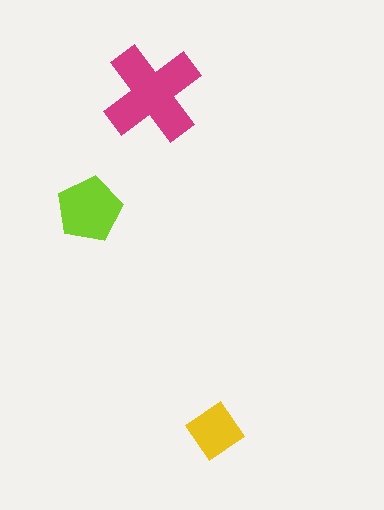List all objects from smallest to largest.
The yellow diamond, the lime pentagon, the magenta cross.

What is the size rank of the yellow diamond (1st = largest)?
3rd.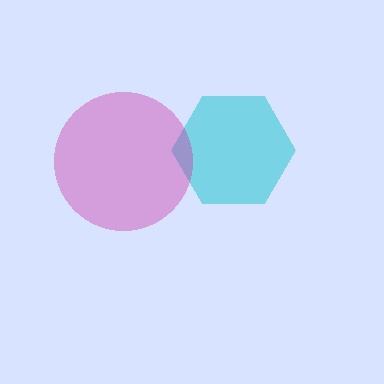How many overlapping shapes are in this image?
There are 2 overlapping shapes in the image.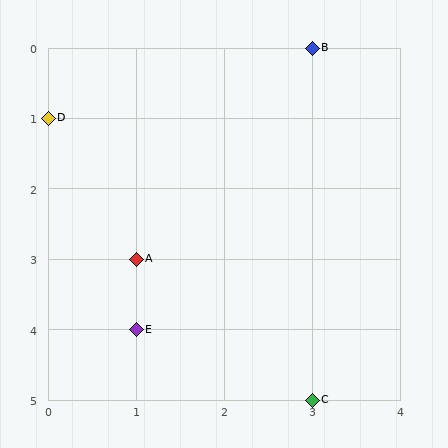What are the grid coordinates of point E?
Point E is at grid coordinates (1, 4).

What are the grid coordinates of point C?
Point C is at grid coordinates (3, 5).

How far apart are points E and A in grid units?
Points E and A are 1 row apart.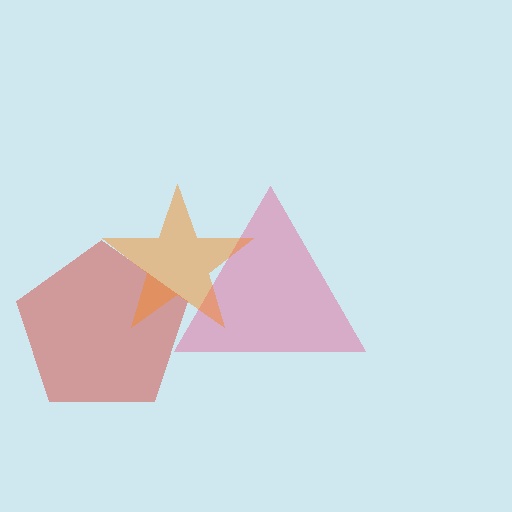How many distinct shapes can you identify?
There are 3 distinct shapes: a red pentagon, a pink triangle, an orange star.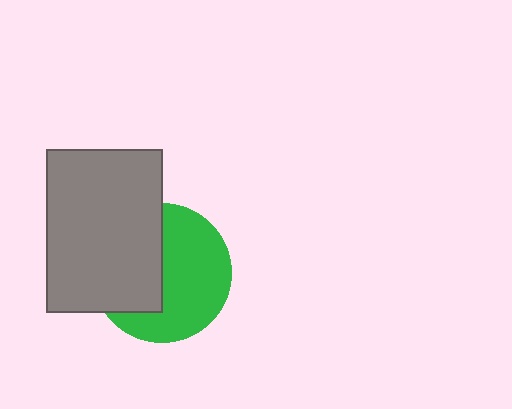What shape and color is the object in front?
The object in front is a gray rectangle.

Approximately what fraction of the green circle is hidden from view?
Roughly 43% of the green circle is hidden behind the gray rectangle.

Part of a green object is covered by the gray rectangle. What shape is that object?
It is a circle.